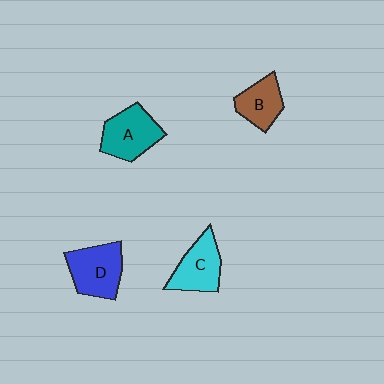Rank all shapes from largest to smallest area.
From largest to smallest: D (blue), A (teal), C (cyan), B (brown).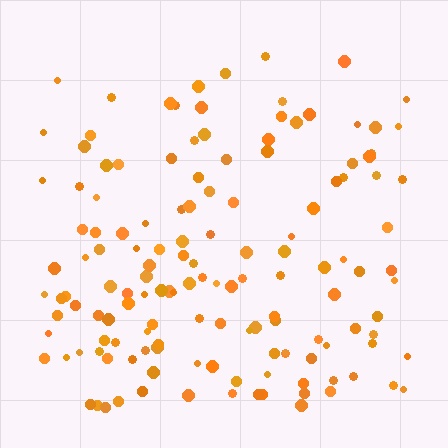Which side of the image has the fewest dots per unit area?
The top.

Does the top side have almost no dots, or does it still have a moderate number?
Still a moderate number, just noticeably fewer than the bottom.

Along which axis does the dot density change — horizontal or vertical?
Vertical.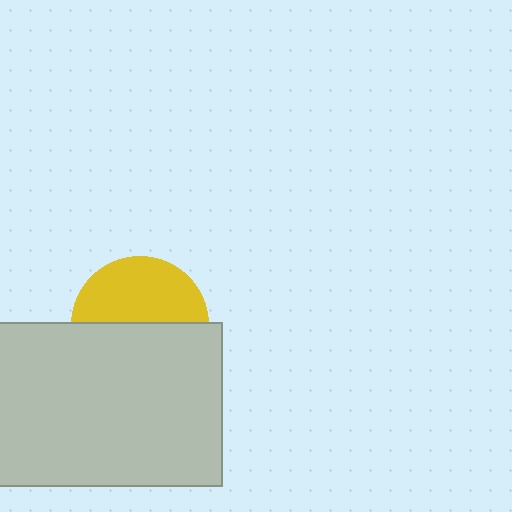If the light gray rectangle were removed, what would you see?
You would see the complete yellow circle.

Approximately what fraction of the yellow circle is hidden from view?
Roughly 53% of the yellow circle is hidden behind the light gray rectangle.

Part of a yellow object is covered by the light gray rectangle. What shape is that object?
It is a circle.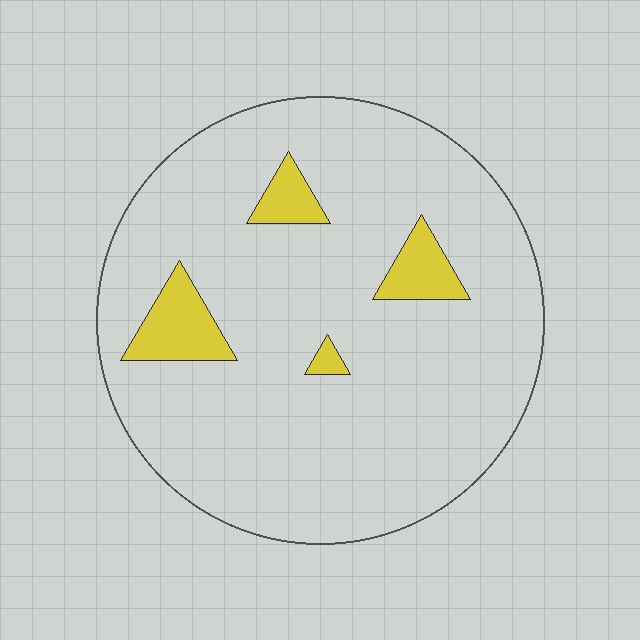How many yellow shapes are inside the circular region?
4.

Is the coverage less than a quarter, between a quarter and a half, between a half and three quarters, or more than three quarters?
Less than a quarter.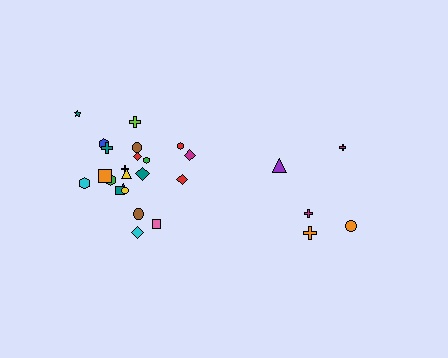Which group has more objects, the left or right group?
The left group.